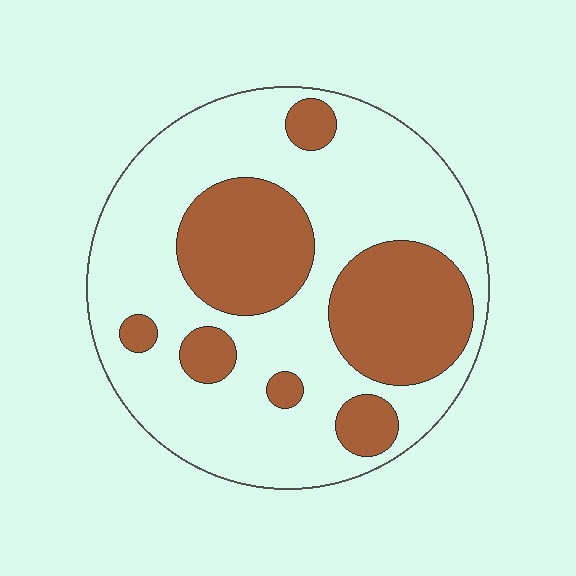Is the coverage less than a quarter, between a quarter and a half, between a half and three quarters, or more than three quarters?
Between a quarter and a half.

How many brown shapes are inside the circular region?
7.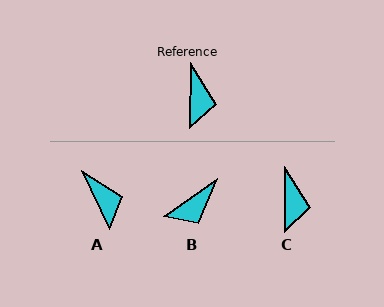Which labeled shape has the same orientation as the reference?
C.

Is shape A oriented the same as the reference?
No, it is off by about 26 degrees.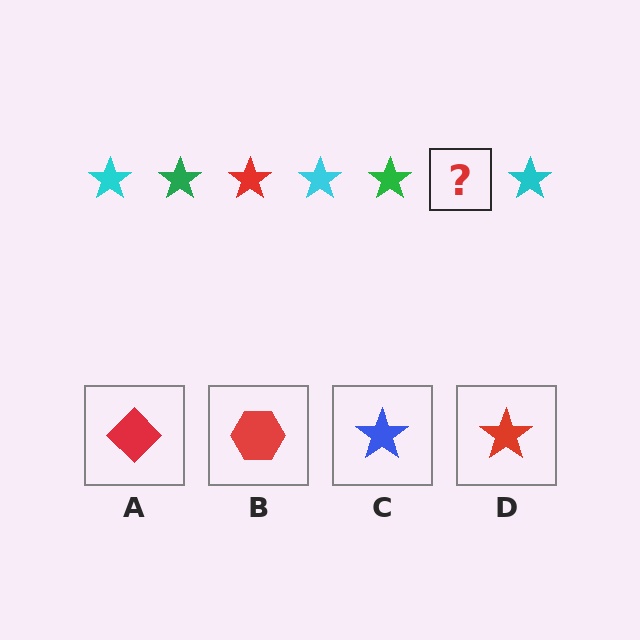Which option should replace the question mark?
Option D.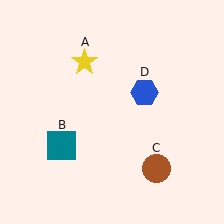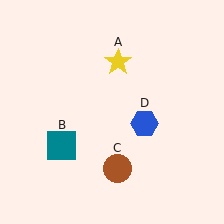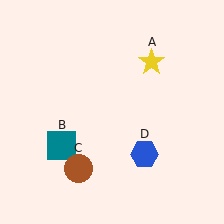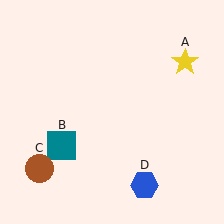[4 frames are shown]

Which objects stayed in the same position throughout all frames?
Teal square (object B) remained stationary.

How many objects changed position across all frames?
3 objects changed position: yellow star (object A), brown circle (object C), blue hexagon (object D).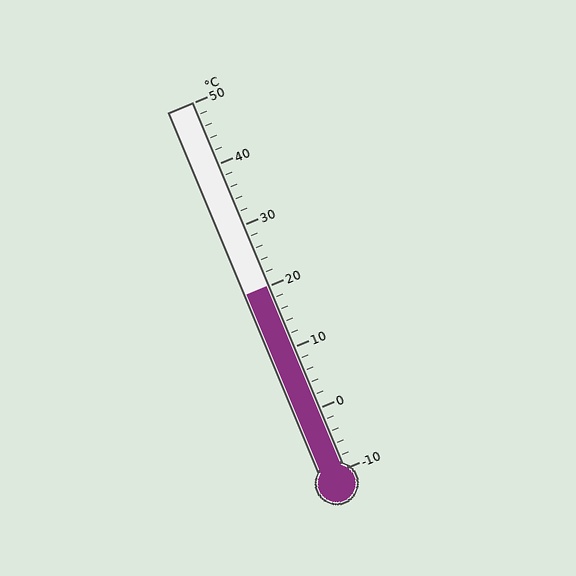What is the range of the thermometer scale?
The thermometer scale ranges from -10°C to 50°C.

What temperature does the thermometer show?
The thermometer shows approximately 20°C.